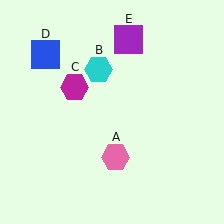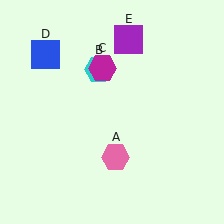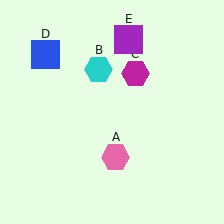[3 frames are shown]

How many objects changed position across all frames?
1 object changed position: magenta hexagon (object C).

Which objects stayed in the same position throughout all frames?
Pink hexagon (object A) and cyan hexagon (object B) and blue square (object D) and purple square (object E) remained stationary.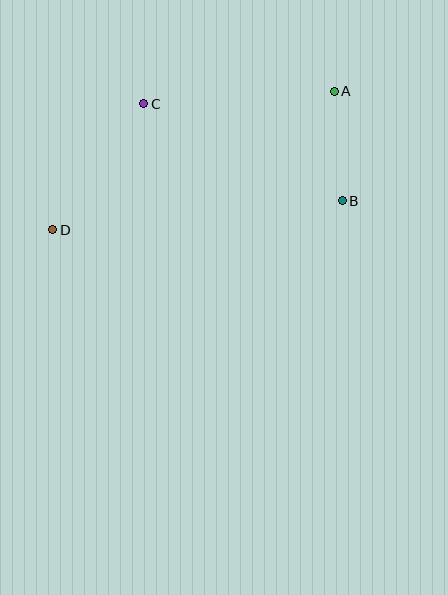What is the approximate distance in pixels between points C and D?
The distance between C and D is approximately 155 pixels.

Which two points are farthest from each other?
Points A and D are farthest from each other.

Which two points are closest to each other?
Points A and B are closest to each other.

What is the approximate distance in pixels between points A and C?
The distance between A and C is approximately 191 pixels.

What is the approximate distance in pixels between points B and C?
The distance between B and C is approximately 221 pixels.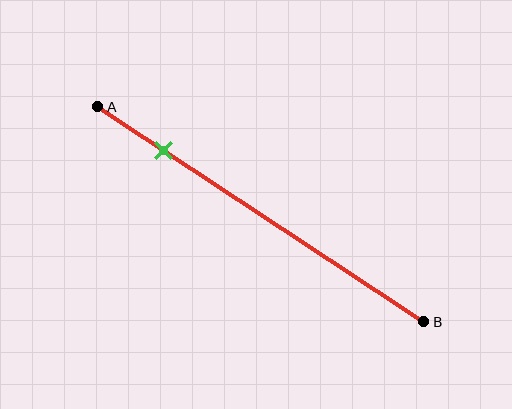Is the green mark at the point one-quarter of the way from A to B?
No, the mark is at about 20% from A, not at the 25% one-quarter point.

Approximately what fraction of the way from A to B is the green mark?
The green mark is approximately 20% of the way from A to B.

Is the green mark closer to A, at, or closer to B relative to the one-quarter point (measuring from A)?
The green mark is closer to point A than the one-quarter point of segment AB.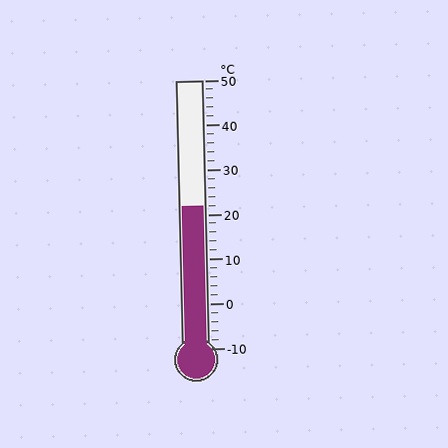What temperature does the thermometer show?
The thermometer shows approximately 22°C.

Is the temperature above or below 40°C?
The temperature is below 40°C.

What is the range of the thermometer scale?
The thermometer scale ranges from -10°C to 50°C.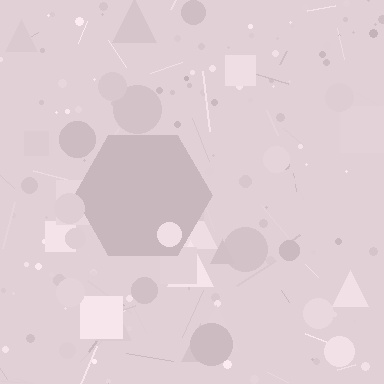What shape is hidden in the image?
A hexagon is hidden in the image.